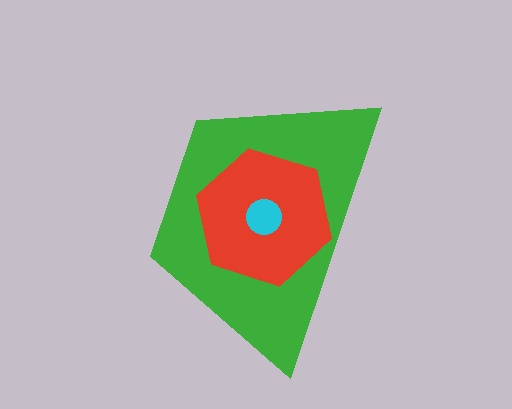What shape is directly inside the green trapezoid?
The red hexagon.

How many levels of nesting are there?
3.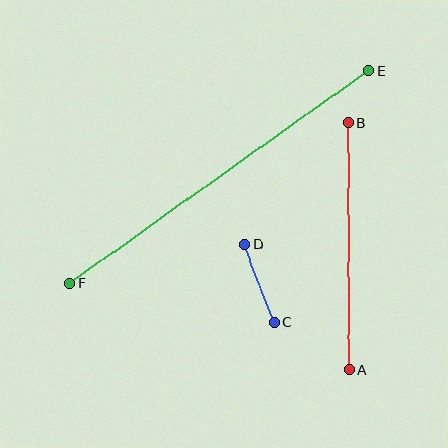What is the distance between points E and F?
The distance is approximately 367 pixels.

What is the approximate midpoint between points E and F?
The midpoint is at approximately (219, 177) pixels.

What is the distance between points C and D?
The distance is approximately 83 pixels.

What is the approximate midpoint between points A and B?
The midpoint is at approximately (349, 246) pixels.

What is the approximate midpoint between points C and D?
The midpoint is at approximately (259, 283) pixels.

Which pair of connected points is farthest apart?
Points E and F are farthest apart.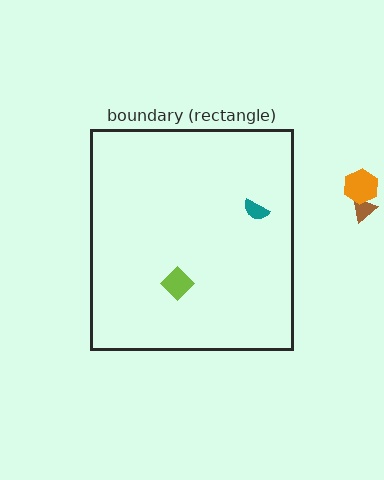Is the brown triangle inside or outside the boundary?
Outside.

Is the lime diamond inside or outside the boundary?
Inside.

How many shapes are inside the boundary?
2 inside, 2 outside.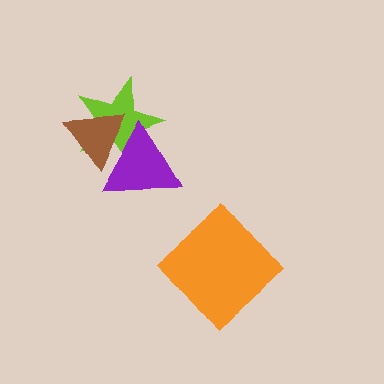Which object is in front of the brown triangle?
The purple triangle is in front of the brown triangle.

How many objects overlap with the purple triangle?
2 objects overlap with the purple triangle.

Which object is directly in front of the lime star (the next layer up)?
The brown triangle is directly in front of the lime star.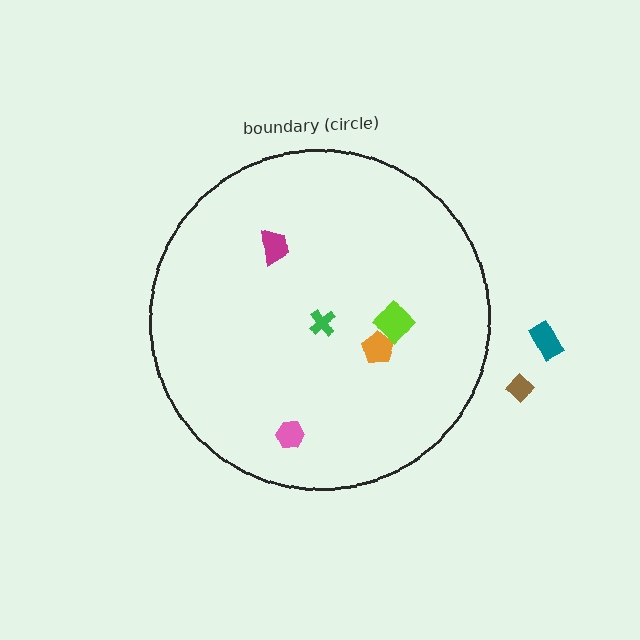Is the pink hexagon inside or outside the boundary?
Inside.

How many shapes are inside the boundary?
5 inside, 2 outside.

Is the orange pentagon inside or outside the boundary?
Inside.